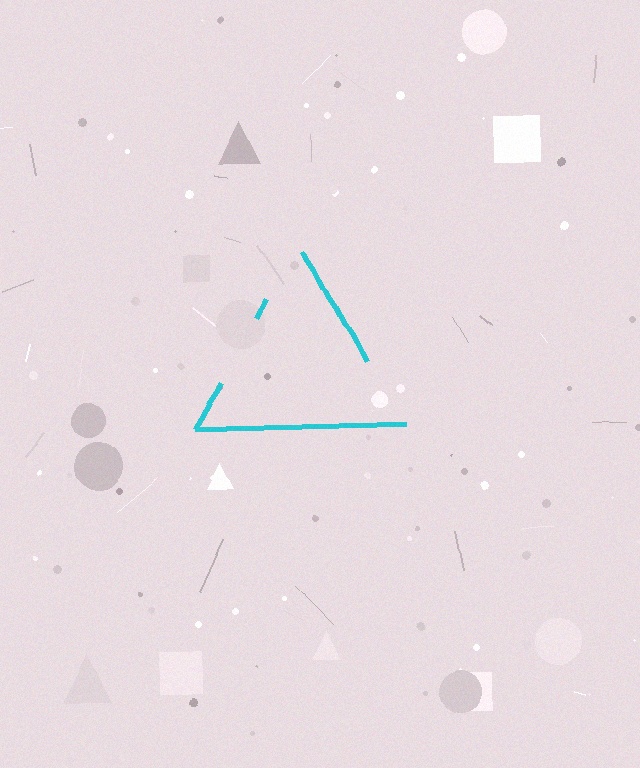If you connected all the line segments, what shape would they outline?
They would outline a triangle.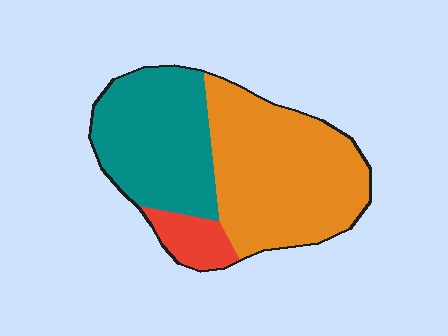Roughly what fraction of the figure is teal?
Teal takes up about three eighths (3/8) of the figure.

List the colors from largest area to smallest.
From largest to smallest: orange, teal, red.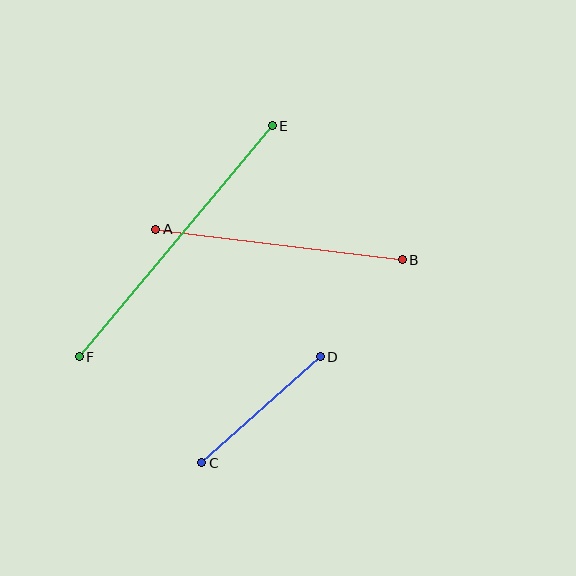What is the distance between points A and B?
The distance is approximately 248 pixels.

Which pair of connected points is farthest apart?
Points E and F are farthest apart.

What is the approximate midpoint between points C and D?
The midpoint is at approximately (261, 410) pixels.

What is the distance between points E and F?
The distance is approximately 301 pixels.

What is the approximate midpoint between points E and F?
The midpoint is at approximately (176, 241) pixels.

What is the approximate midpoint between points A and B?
The midpoint is at approximately (279, 244) pixels.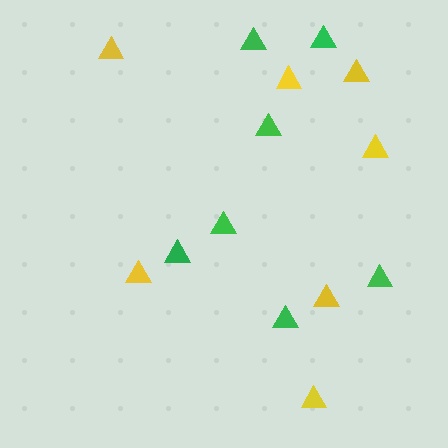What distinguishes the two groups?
There are 2 groups: one group of green triangles (7) and one group of yellow triangles (7).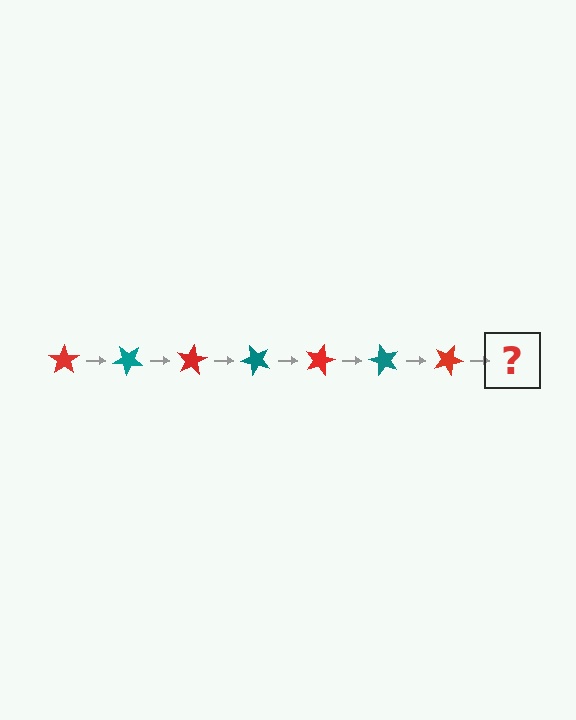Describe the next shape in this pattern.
It should be a teal star, rotated 280 degrees from the start.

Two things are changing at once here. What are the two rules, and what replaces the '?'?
The two rules are that it rotates 40 degrees each step and the color cycles through red and teal. The '?' should be a teal star, rotated 280 degrees from the start.